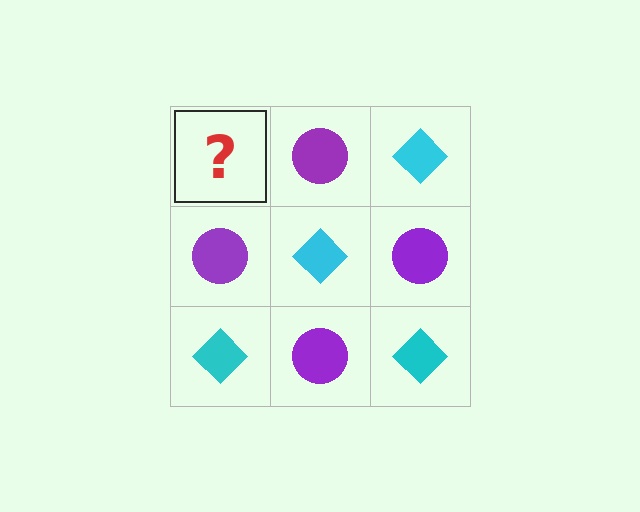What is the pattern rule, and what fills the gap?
The rule is that it alternates cyan diamond and purple circle in a checkerboard pattern. The gap should be filled with a cyan diamond.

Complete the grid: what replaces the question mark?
The question mark should be replaced with a cyan diamond.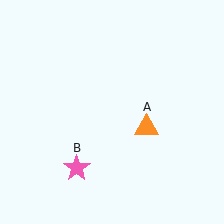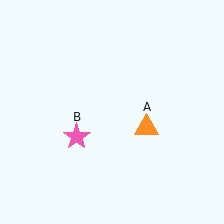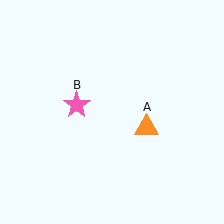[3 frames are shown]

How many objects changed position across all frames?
1 object changed position: pink star (object B).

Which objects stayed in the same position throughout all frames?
Orange triangle (object A) remained stationary.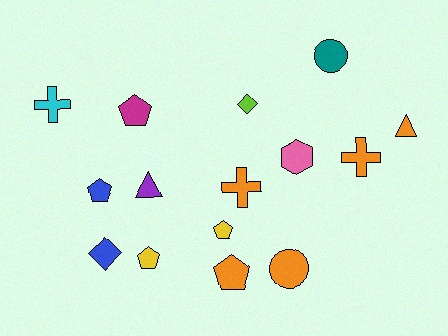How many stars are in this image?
There are no stars.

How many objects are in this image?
There are 15 objects.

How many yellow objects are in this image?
There are 2 yellow objects.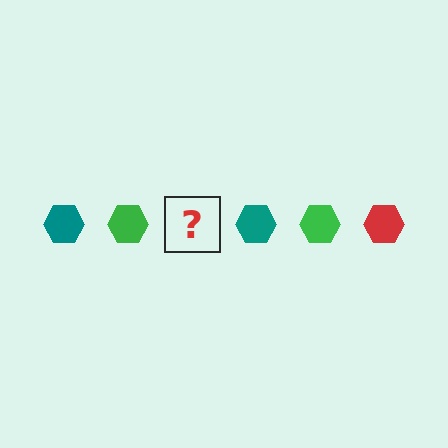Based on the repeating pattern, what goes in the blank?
The blank should be a red hexagon.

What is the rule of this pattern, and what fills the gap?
The rule is that the pattern cycles through teal, green, red hexagons. The gap should be filled with a red hexagon.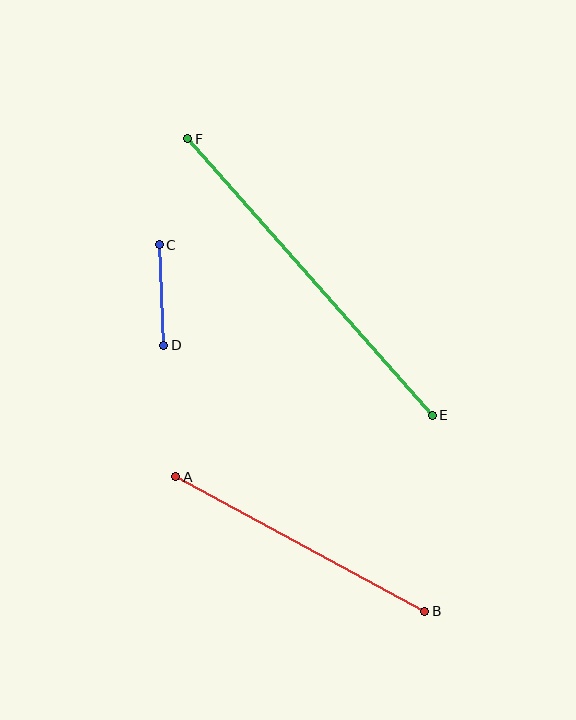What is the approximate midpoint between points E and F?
The midpoint is at approximately (310, 277) pixels.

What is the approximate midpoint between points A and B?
The midpoint is at approximately (300, 544) pixels.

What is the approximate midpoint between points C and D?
The midpoint is at approximately (161, 295) pixels.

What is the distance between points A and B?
The distance is approximately 283 pixels.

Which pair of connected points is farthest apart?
Points E and F are farthest apart.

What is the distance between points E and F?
The distance is approximately 370 pixels.